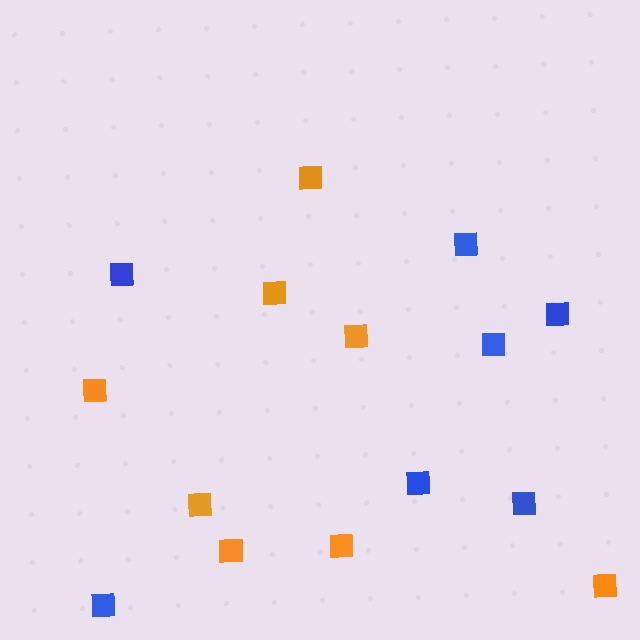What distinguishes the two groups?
There are 2 groups: one group of orange squares (8) and one group of blue squares (7).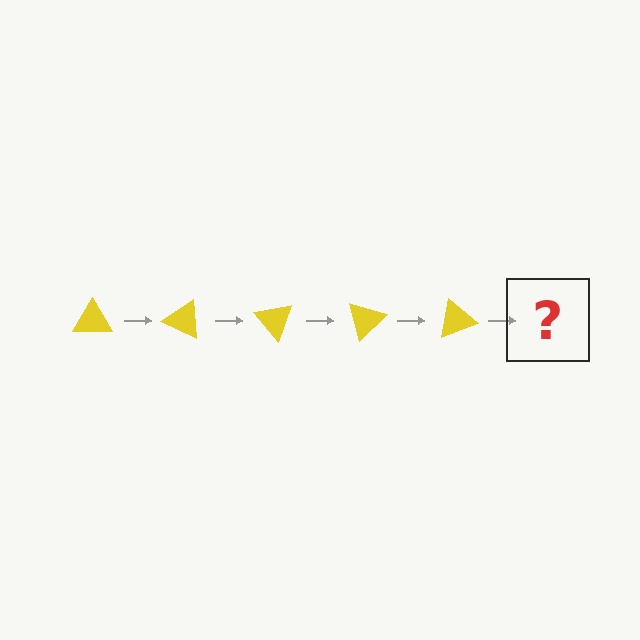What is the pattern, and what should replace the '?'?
The pattern is that the triangle rotates 25 degrees each step. The '?' should be a yellow triangle rotated 125 degrees.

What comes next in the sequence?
The next element should be a yellow triangle rotated 125 degrees.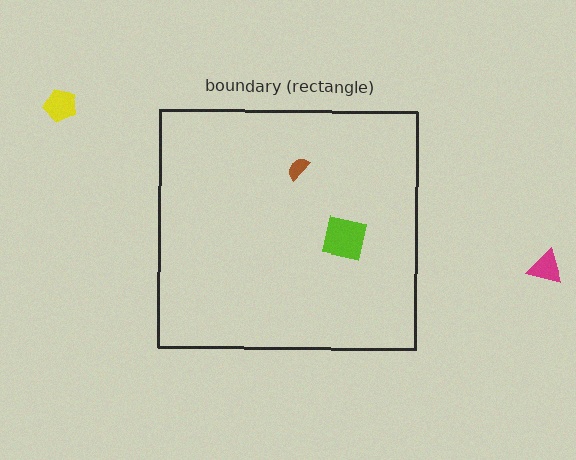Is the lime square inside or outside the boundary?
Inside.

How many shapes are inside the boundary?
2 inside, 2 outside.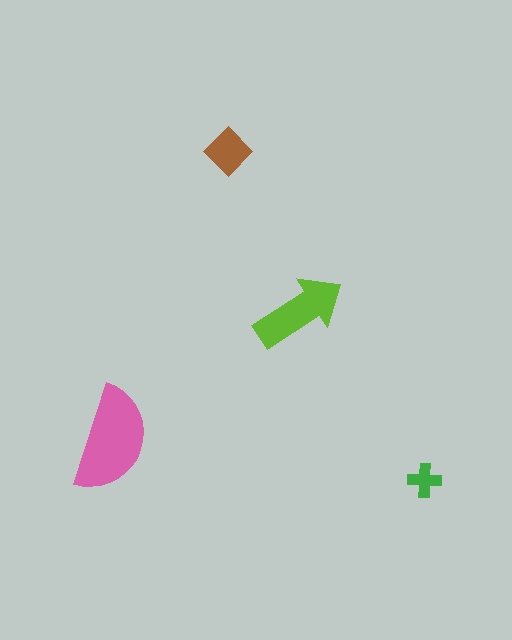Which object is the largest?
The pink semicircle.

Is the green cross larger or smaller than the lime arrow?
Smaller.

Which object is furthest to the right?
The green cross is rightmost.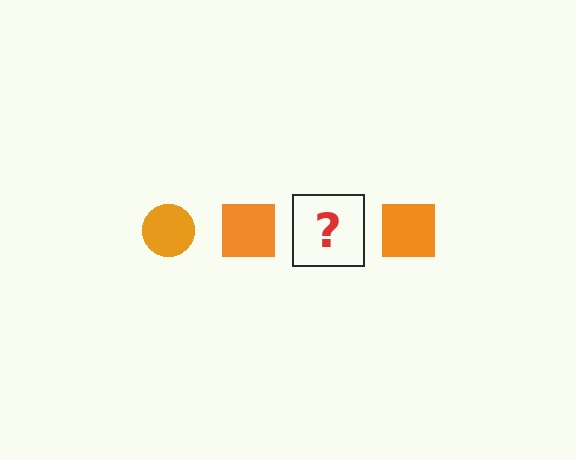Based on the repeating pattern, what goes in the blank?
The blank should be an orange circle.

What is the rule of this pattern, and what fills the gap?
The rule is that the pattern cycles through circle, square shapes in orange. The gap should be filled with an orange circle.